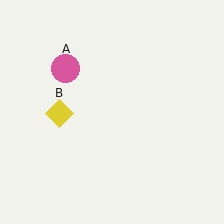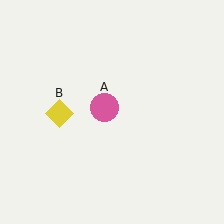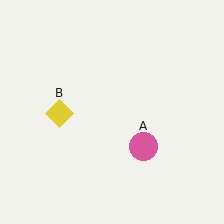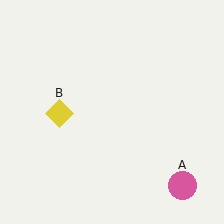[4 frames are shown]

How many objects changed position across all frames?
1 object changed position: pink circle (object A).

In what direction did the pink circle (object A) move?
The pink circle (object A) moved down and to the right.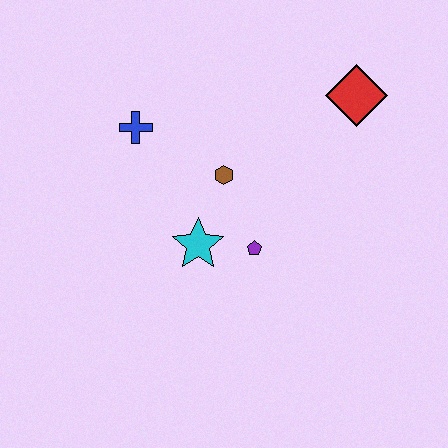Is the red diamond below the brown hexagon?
No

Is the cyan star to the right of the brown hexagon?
No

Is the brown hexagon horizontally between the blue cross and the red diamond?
Yes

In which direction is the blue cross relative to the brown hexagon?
The blue cross is to the left of the brown hexagon.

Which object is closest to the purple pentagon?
The cyan star is closest to the purple pentagon.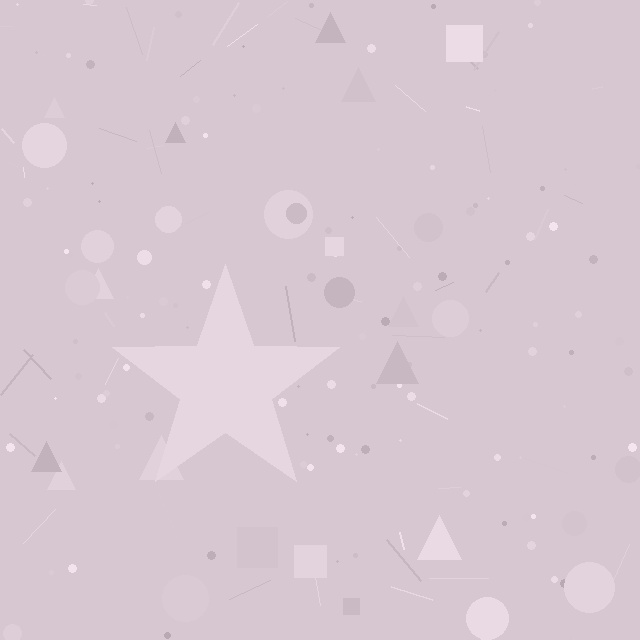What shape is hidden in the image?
A star is hidden in the image.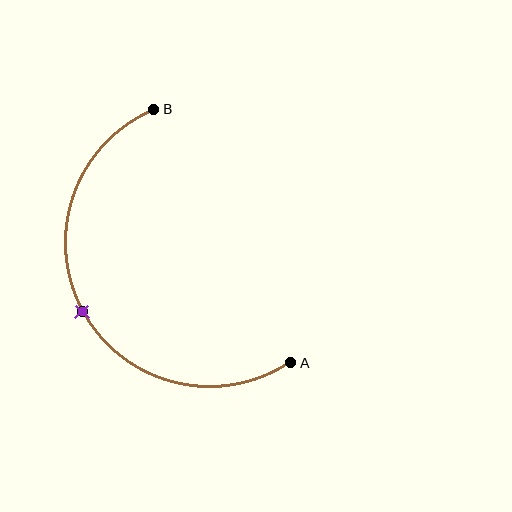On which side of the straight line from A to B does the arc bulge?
The arc bulges to the left of the straight line connecting A and B.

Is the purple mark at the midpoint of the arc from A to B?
Yes. The purple mark lies on the arc at equal arc-length from both A and B — it is the arc midpoint.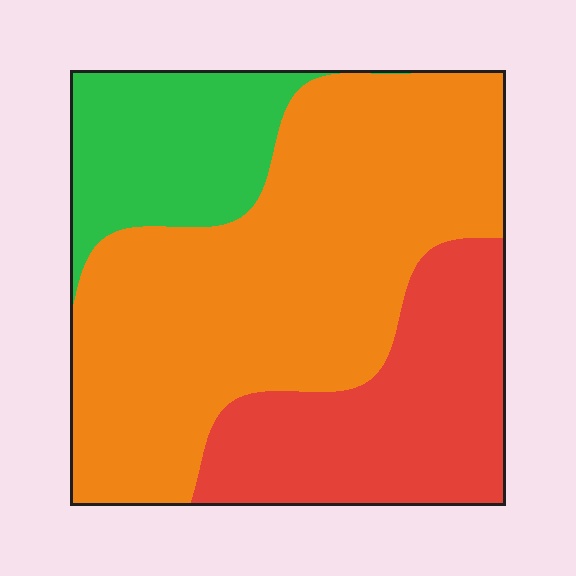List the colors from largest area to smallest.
From largest to smallest: orange, red, green.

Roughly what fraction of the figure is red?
Red takes up about one quarter (1/4) of the figure.